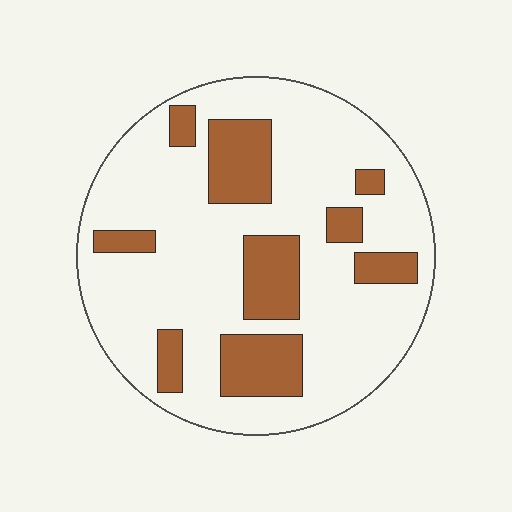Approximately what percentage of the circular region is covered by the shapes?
Approximately 25%.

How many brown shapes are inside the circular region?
9.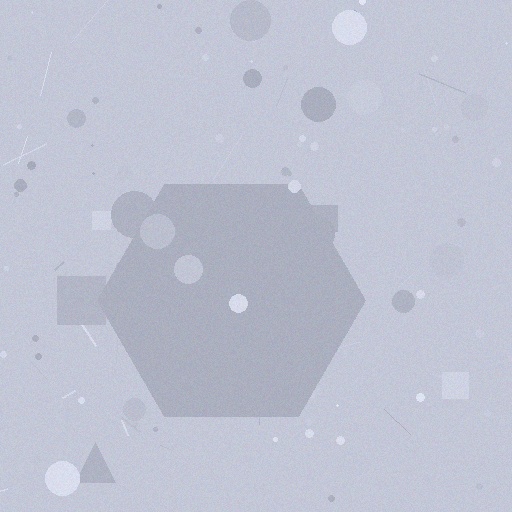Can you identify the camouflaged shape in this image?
The camouflaged shape is a hexagon.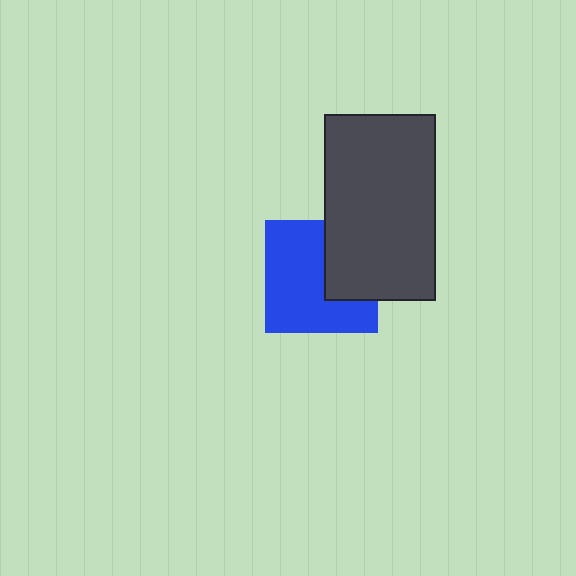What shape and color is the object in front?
The object in front is a dark gray rectangle.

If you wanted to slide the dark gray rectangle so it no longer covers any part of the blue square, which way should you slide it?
Slide it right — that is the most direct way to separate the two shapes.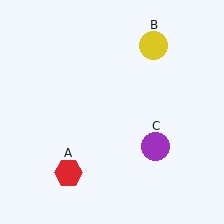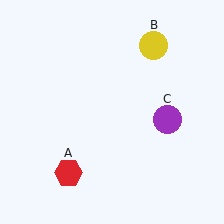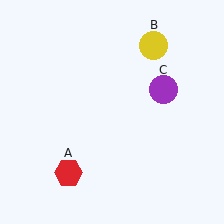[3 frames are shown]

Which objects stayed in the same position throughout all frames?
Red hexagon (object A) and yellow circle (object B) remained stationary.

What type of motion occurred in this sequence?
The purple circle (object C) rotated counterclockwise around the center of the scene.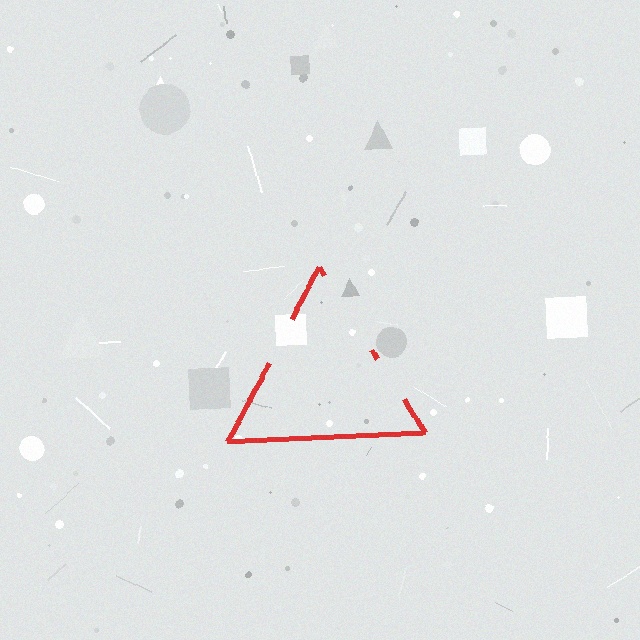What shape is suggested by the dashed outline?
The dashed outline suggests a triangle.